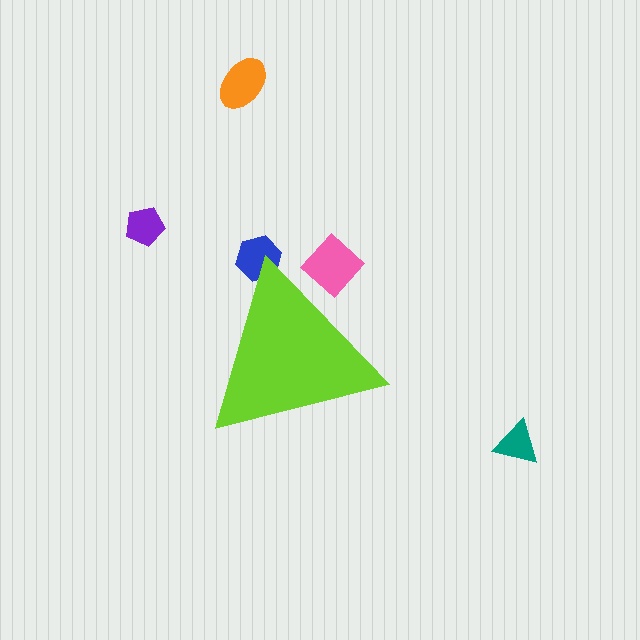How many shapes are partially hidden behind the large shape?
2 shapes are partially hidden.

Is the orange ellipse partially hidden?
No, the orange ellipse is fully visible.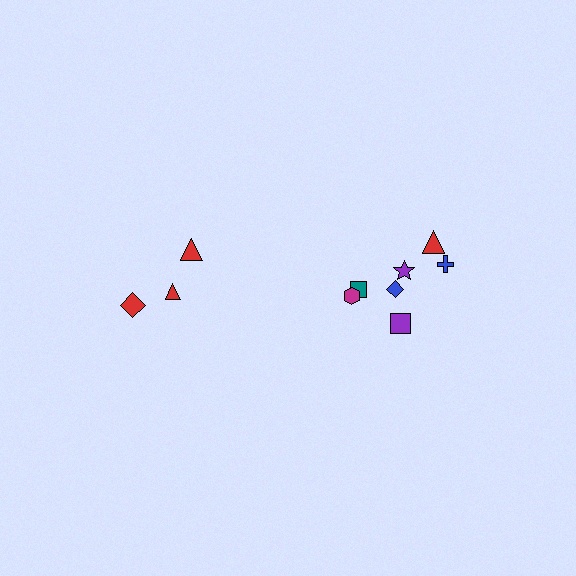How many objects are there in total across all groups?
There are 10 objects.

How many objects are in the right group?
There are 7 objects.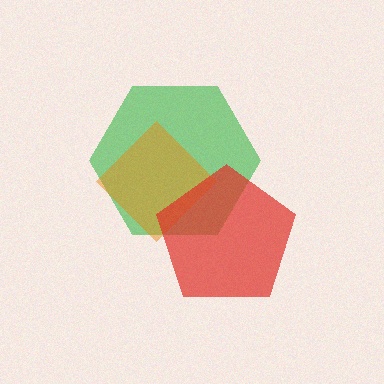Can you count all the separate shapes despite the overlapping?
Yes, there are 3 separate shapes.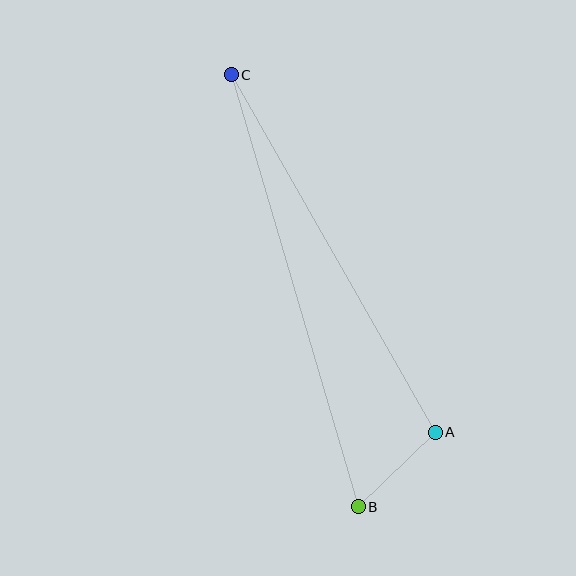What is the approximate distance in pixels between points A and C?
The distance between A and C is approximately 412 pixels.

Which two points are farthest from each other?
Points B and C are farthest from each other.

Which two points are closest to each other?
Points A and B are closest to each other.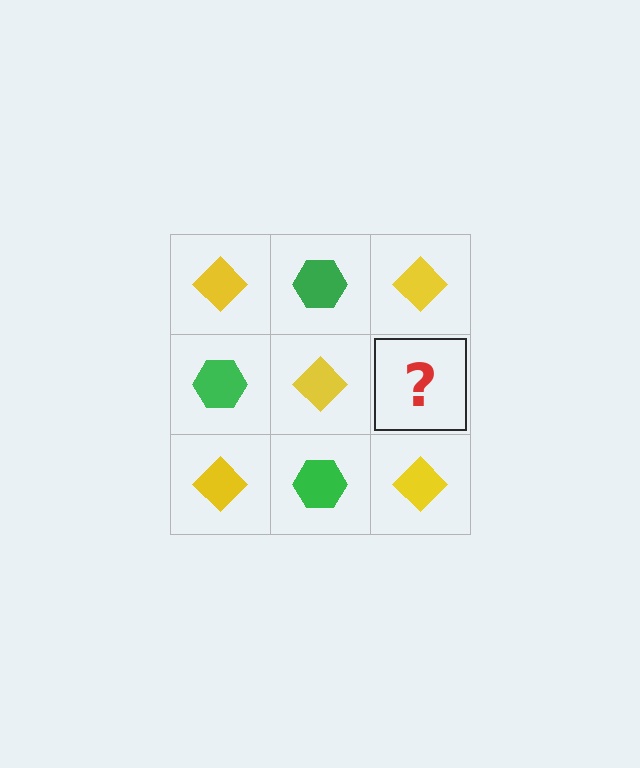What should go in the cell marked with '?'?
The missing cell should contain a green hexagon.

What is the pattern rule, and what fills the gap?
The rule is that it alternates yellow diamond and green hexagon in a checkerboard pattern. The gap should be filled with a green hexagon.